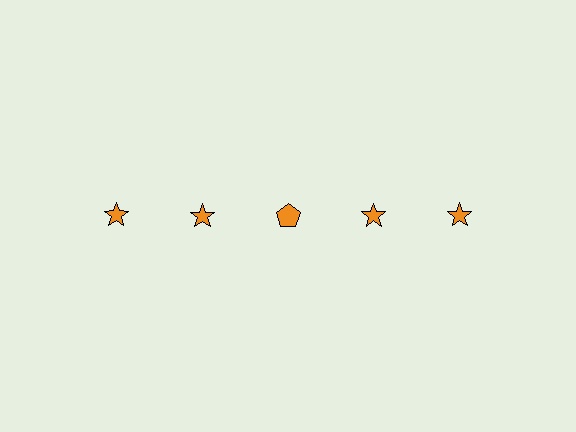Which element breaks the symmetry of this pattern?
The orange pentagon in the top row, center column breaks the symmetry. All other shapes are orange stars.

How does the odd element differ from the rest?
It has a different shape: pentagon instead of star.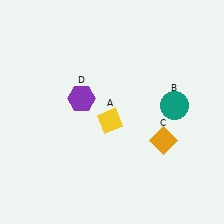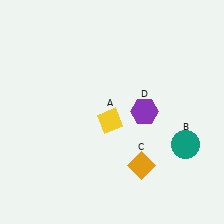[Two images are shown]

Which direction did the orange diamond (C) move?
The orange diamond (C) moved down.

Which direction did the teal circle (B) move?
The teal circle (B) moved down.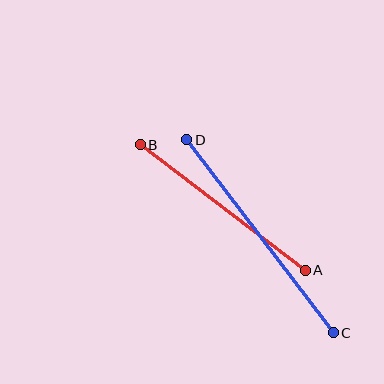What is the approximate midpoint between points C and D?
The midpoint is at approximately (260, 236) pixels.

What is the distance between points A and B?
The distance is approximately 207 pixels.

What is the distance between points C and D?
The distance is approximately 242 pixels.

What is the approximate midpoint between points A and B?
The midpoint is at approximately (223, 207) pixels.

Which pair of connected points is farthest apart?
Points C and D are farthest apart.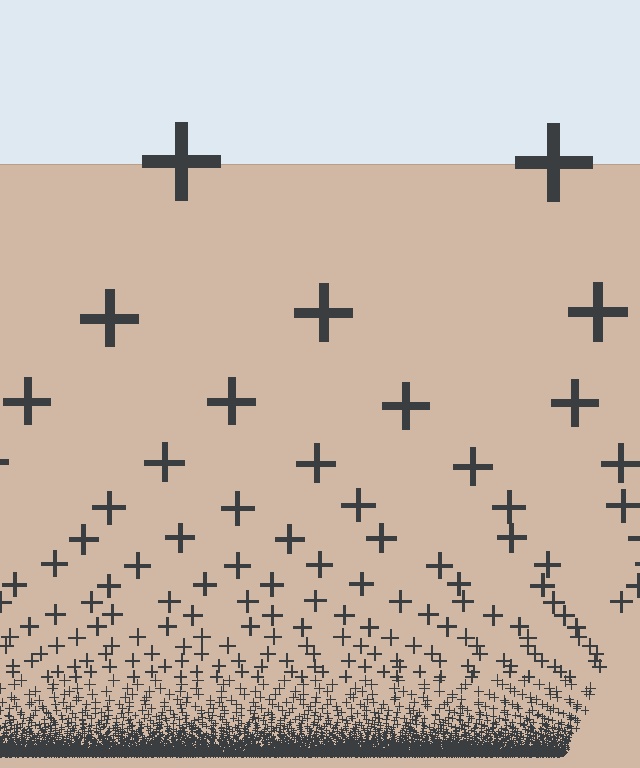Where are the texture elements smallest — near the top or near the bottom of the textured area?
Near the bottom.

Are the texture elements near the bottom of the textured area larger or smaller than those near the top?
Smaller. The gradient is inverted — elements near the bottom are smaller and denser.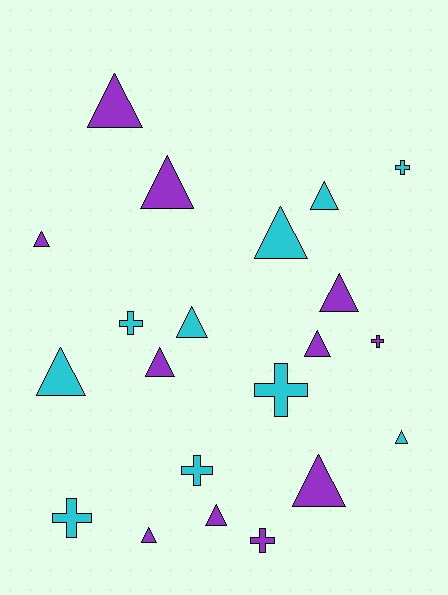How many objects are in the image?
There are 21 objects.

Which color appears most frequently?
Purple, with 11 objects.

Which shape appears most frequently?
Triangle, with 14 objects.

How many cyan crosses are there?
There are 5 cyan crosses.